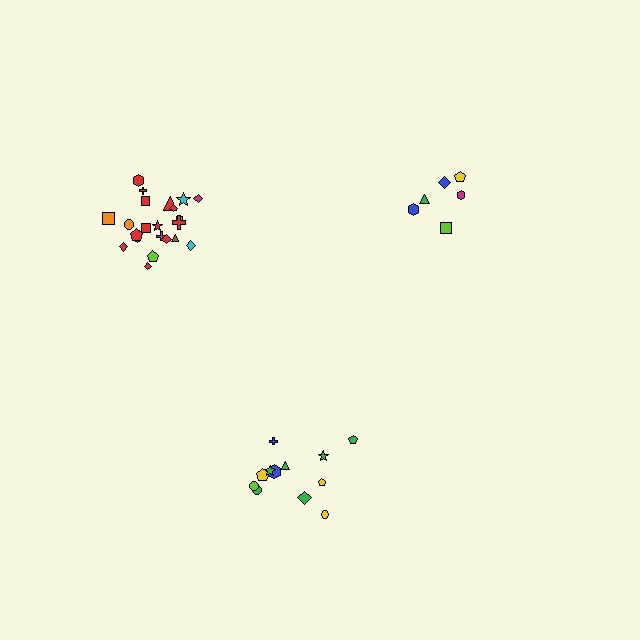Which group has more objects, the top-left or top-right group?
The top-left group.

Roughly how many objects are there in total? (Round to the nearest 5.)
Roughly 40 objects in total.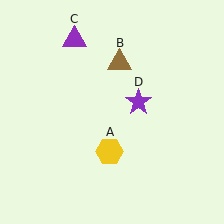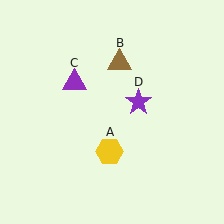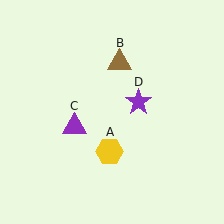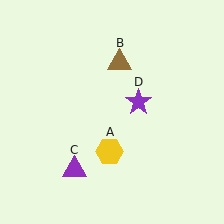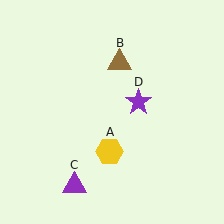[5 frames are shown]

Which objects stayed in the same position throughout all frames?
Yellow hexagon (object A) and brown triangle (object B) and purple star (object D) remained stationary.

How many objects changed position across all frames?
1 object changed position: purple triangle (object C).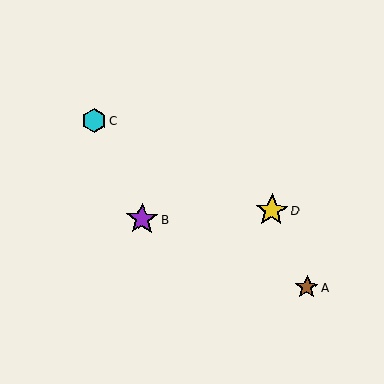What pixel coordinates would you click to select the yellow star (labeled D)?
Click at (272, 210) to select the yellow star D.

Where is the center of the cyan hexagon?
The center of the cyan hexagon is at (94, 120).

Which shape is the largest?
The yellow star (labeled D) is the largest.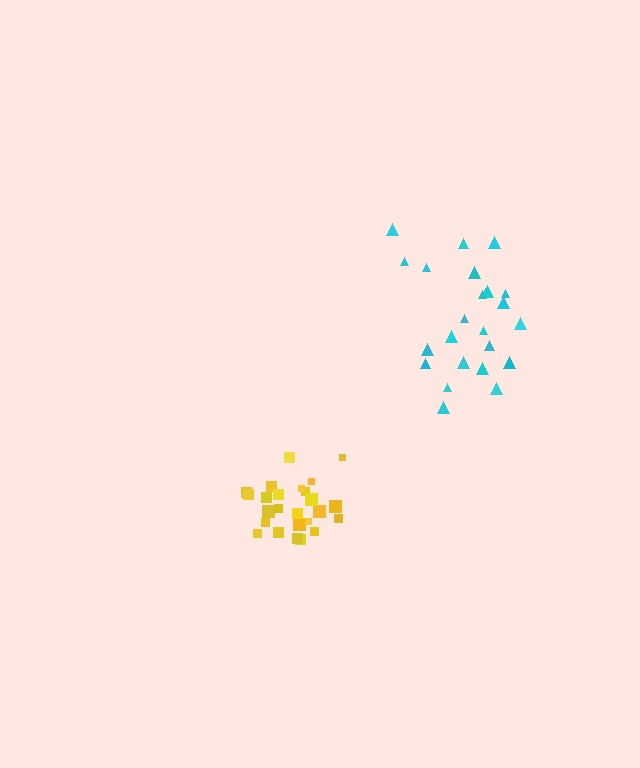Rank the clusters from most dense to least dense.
yellow, cyan.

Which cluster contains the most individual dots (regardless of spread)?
Cyan (25).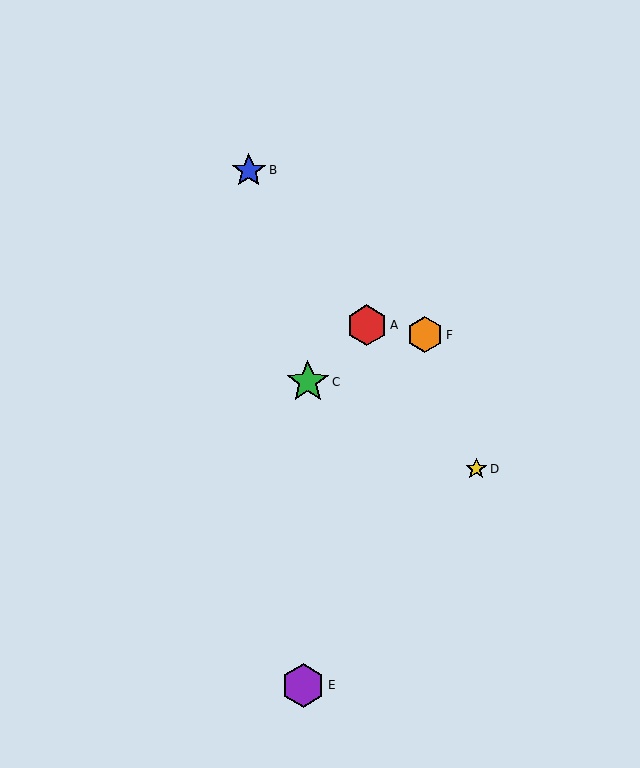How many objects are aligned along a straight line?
3 objects (A, B, D) are aligned along a straight line.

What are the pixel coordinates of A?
Object A is at (367, 325).